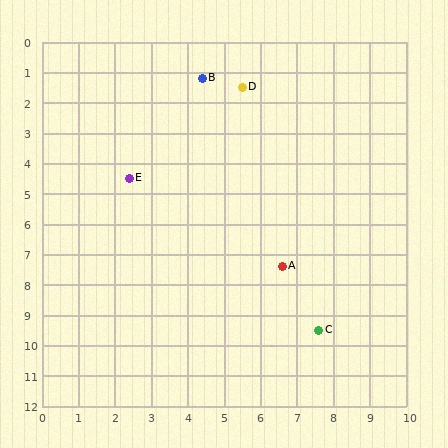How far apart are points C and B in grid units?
Points C and B are about 8.9 grid units apart.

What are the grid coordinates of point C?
Point C is at approximately (7.6, 9.5).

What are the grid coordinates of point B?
Point B is at approximately (4.4, 1.2).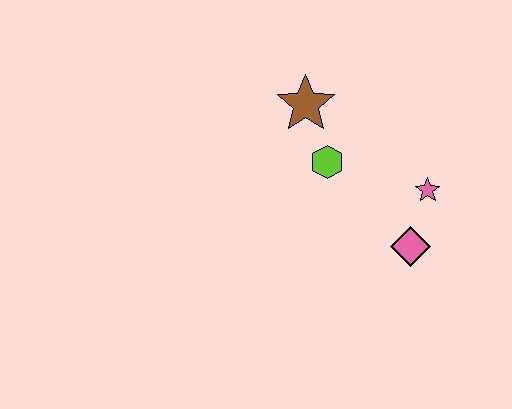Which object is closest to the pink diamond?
The pink star is closest to the pink diamond.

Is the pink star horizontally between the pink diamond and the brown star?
No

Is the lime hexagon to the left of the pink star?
Yes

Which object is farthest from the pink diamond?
The brown star is farthest from the pink diamond.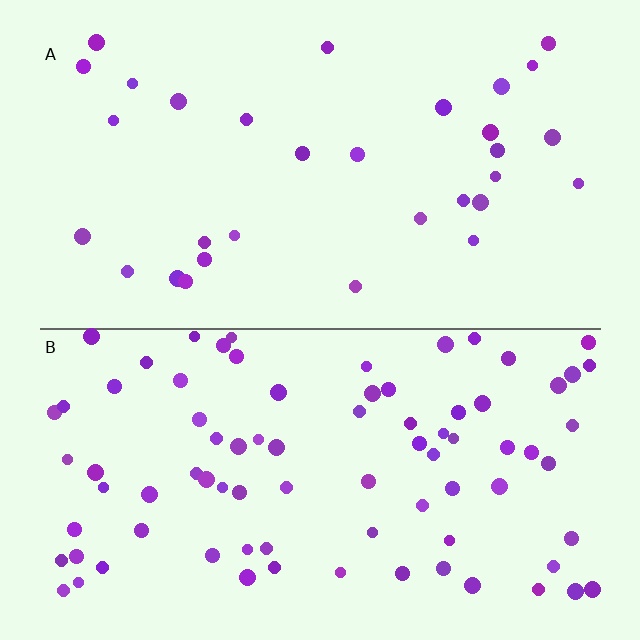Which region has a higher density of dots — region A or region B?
B (the bottom).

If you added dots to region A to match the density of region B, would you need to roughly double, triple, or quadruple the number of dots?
Approximately triple.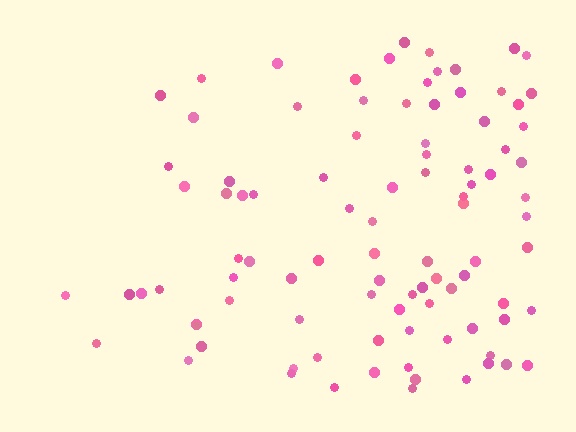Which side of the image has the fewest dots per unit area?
The left.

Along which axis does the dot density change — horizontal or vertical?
Horizontal.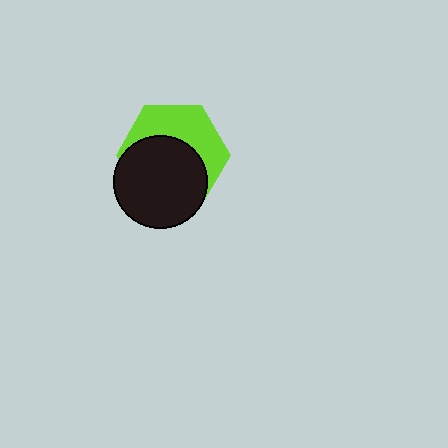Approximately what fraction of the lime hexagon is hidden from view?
Roughly 57% of the lime hexagon is hidden behind the black circle.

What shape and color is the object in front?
The object in front is a black circle.